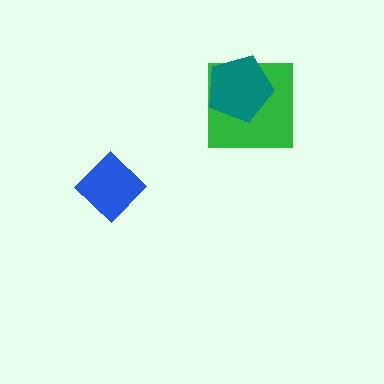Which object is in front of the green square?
The teal pentagon is in front of the green square.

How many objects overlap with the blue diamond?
0 objects overlap with the blue diamond.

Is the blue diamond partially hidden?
No, no other shape covers it.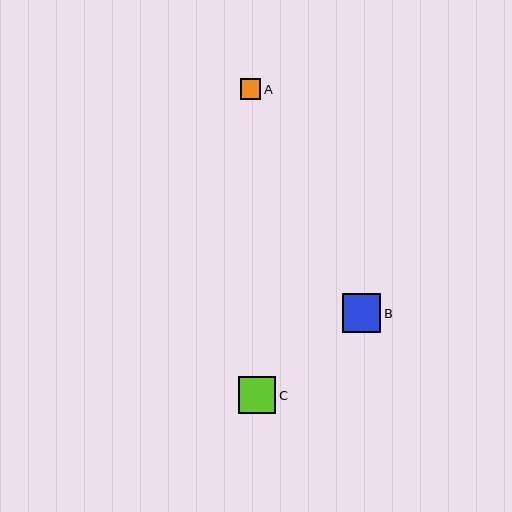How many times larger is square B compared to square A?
Square B is approximately 1.9 times the size of square A.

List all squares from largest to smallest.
From largest to smallest: B, C, A.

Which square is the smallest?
Square A is the smallest with a size of approximately 21 pixels.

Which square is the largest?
Square B is the largest with a size of approximately 39 pixels.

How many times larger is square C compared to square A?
Square C is approximately 1.8 times the size of square A.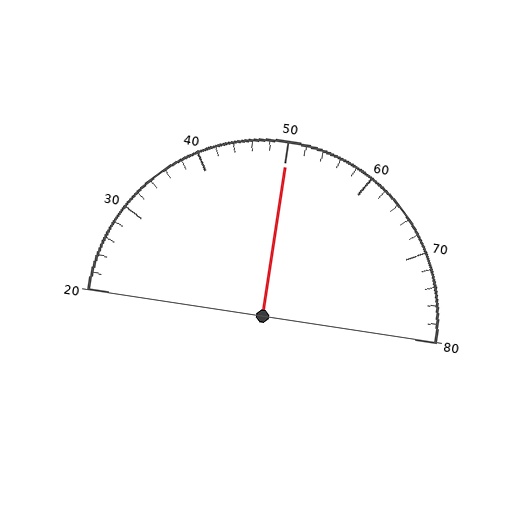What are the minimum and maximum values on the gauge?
The gauge ranges from 20 to 80.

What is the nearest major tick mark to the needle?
The nearest major tick mark is 50.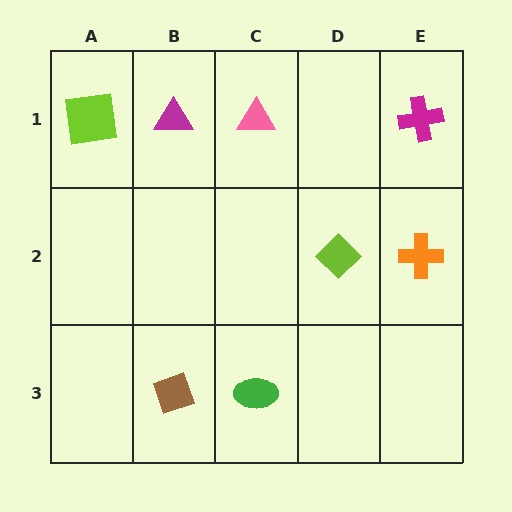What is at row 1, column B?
A magenta triangle.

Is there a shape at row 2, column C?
No, that cell is empty.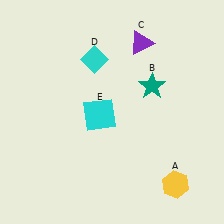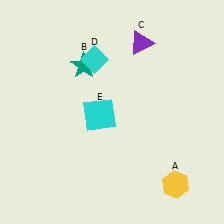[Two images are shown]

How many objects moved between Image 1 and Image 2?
1 object moved between the two images.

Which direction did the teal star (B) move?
The teal star (B) moved left.